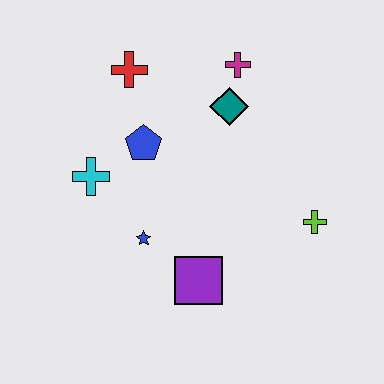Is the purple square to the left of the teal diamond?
Yes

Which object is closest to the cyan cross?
The blue pentagon is closest to the cyan cross.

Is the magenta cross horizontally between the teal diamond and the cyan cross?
No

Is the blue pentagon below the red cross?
Yes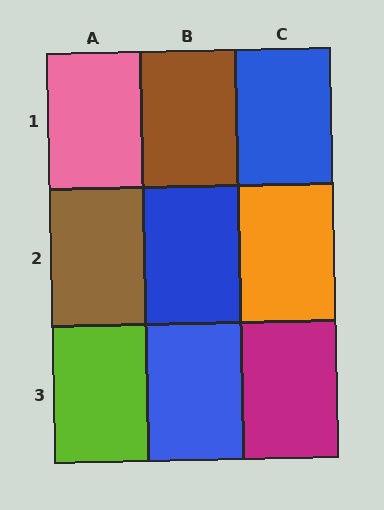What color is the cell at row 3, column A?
Lime.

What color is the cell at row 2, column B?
Blue.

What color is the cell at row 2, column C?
Orange.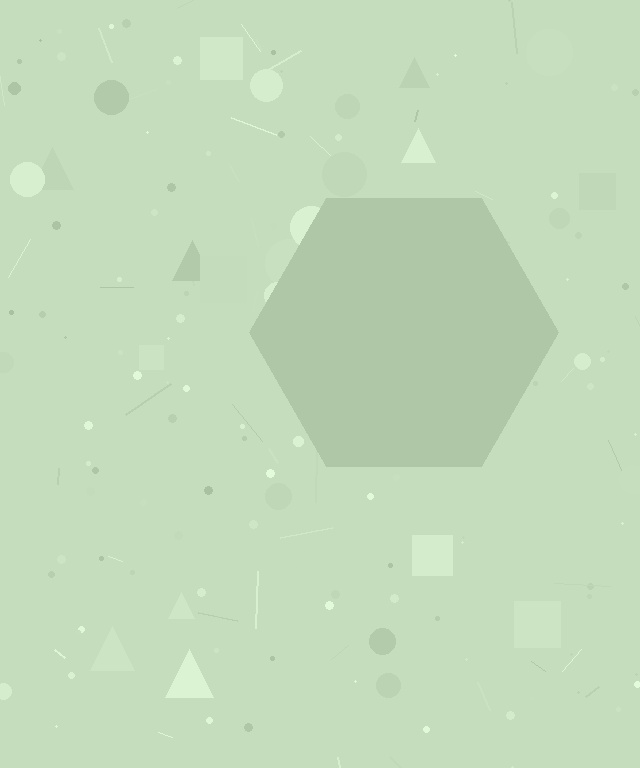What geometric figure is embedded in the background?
A hexagon is embedded in the background.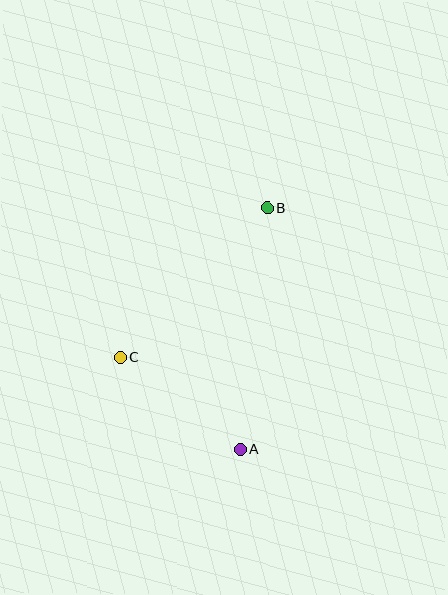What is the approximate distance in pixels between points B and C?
The distance between B and C is approximately 209 pixels.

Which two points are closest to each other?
Points A and C are closest to each other.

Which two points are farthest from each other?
Points A and B are farthest from each other.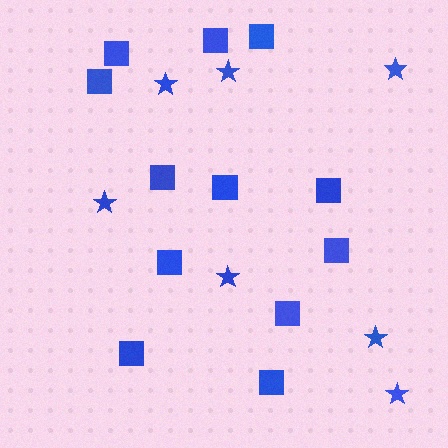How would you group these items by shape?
There are 2 groups: one group of stars (7) and one group of squares (12).